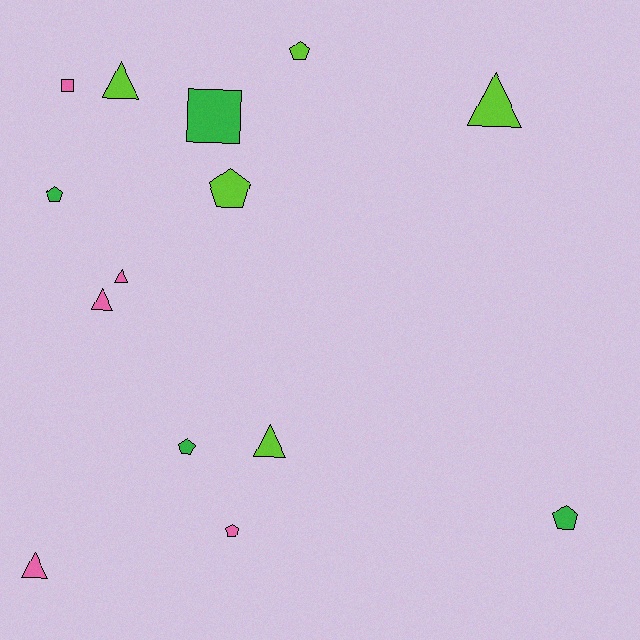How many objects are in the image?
There are 14 objects.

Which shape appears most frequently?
Triangle, with 6 objects.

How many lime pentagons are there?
There are 2 lime pentagons.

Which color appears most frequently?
Lime, with 5 objects.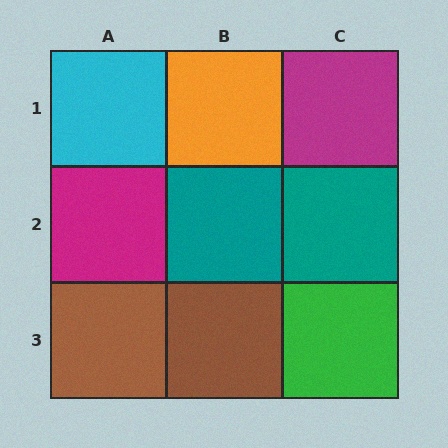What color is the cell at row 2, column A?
Magenta.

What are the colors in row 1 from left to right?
Cyan, orange, magenta.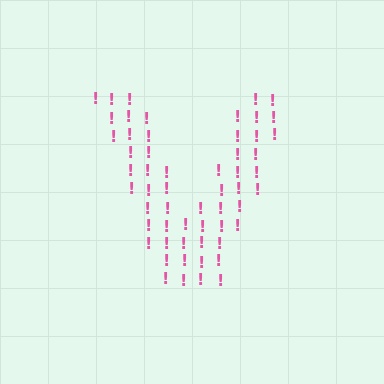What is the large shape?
The large shape is the letter V.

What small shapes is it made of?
It is made of small exclamation marks.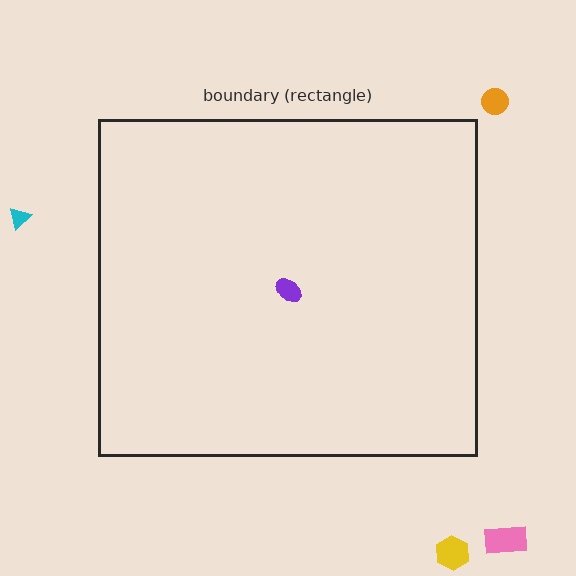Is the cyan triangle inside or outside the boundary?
Outside.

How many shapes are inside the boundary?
1 inside, 4 outside.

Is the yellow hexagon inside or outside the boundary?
Outside.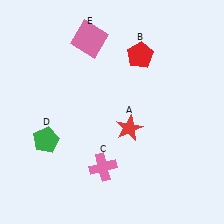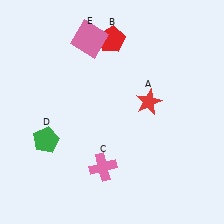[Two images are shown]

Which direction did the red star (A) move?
The red star (A) moved up.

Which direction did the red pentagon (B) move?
The red pentagon (B) moved left.